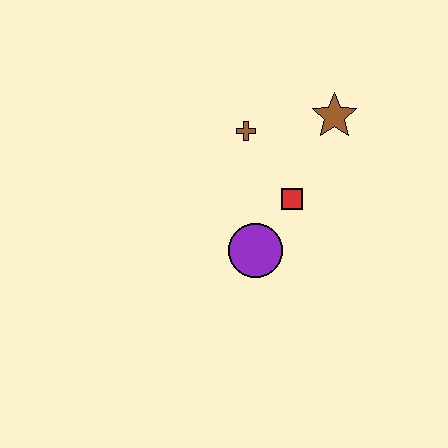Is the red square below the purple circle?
No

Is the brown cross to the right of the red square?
No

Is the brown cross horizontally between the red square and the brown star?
No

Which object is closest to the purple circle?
The red square is closest to the purple circle.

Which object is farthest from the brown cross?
The purple circle is farthest from the brown cross.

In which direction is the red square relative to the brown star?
The red square is below the brown star.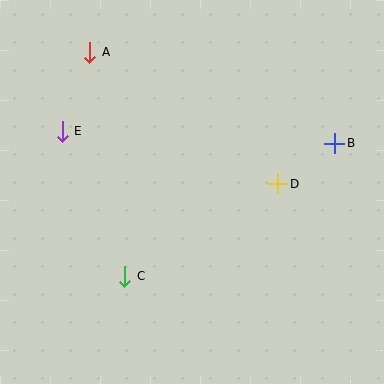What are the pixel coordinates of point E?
Point E is at (62, 131).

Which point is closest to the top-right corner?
Point B is closest to the top-right corner.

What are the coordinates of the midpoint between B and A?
The midpoint between B and A is at (212, 98).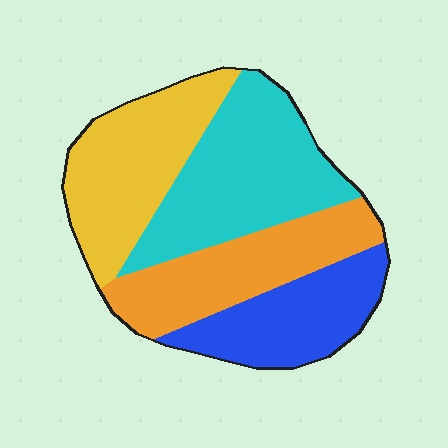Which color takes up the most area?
Cyan, at roughly 30%.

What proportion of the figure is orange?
Orange takes up about one quarter (1/4) of the figure.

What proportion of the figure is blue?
Blue covers roughly 20% of the figure.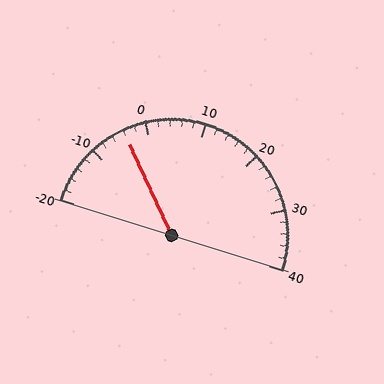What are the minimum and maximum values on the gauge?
The gauge ranges from -20 to 40.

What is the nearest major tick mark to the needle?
The nearest major tick mark is 0.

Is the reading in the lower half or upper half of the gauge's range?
The reading is in the lower half of the range (-20 to 40).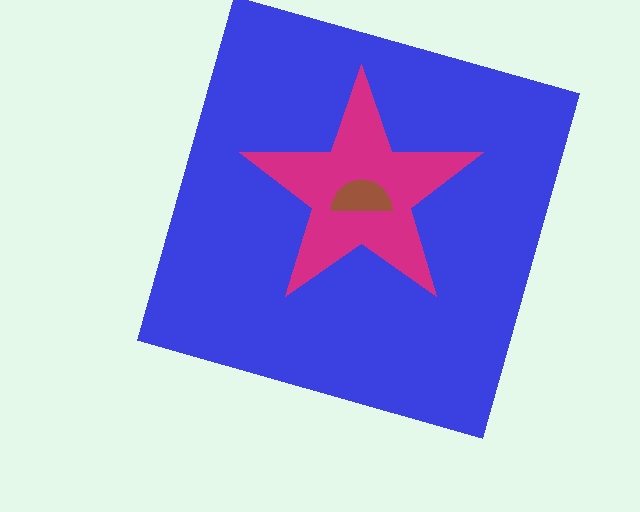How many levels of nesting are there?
3.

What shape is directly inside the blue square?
The magenta star.